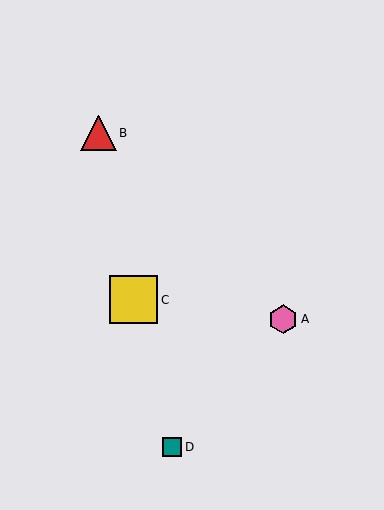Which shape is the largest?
The yellow square (labeled C) is the largest.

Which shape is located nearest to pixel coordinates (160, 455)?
The teal square (labeled D) at (172, 447) is nearest to that location.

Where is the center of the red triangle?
The center of the red triangle is at (98, 133).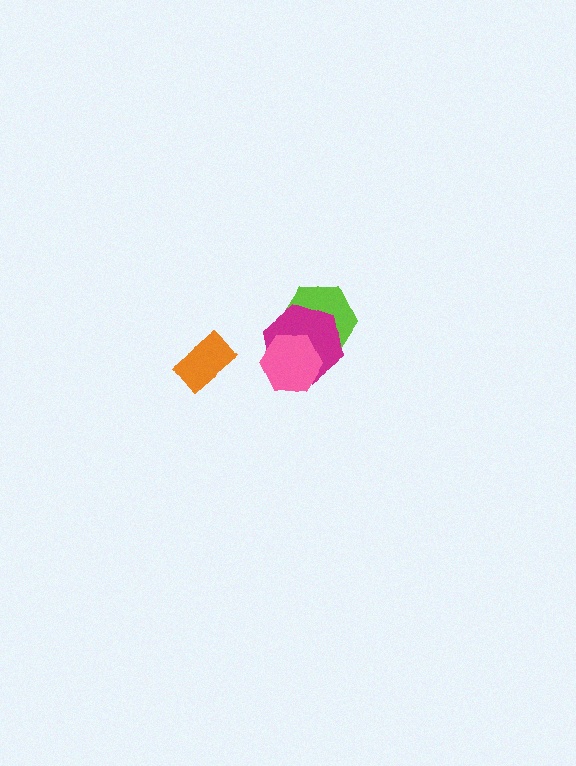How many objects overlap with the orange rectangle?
0 objects overlap with the orange rectangle.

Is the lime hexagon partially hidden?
Yes, it is partially covered by another shape.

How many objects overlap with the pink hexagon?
2 objects overlap with the pink hexagon.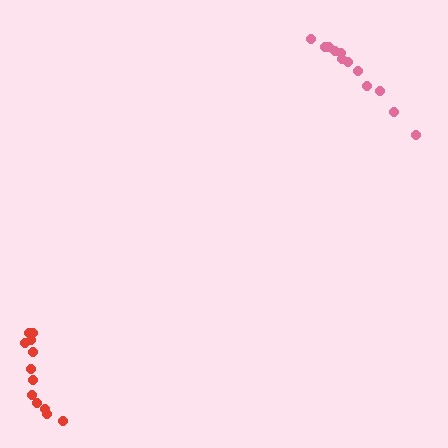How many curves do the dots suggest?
There are 2 distinct paths.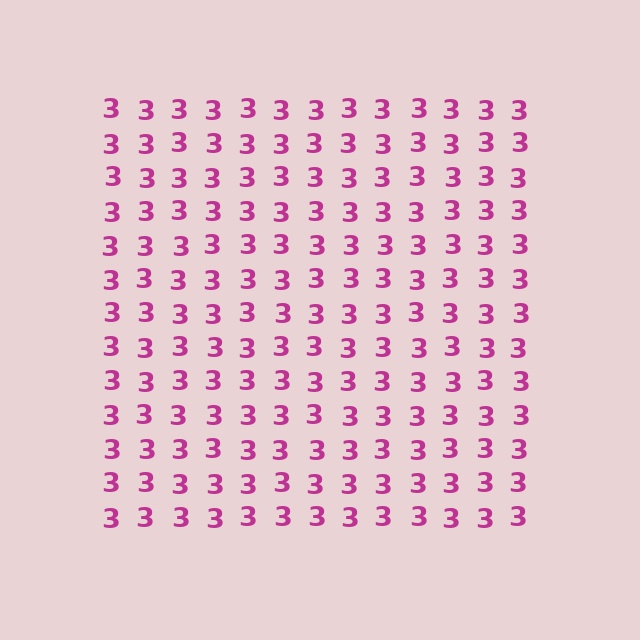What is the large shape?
The large shape is a square.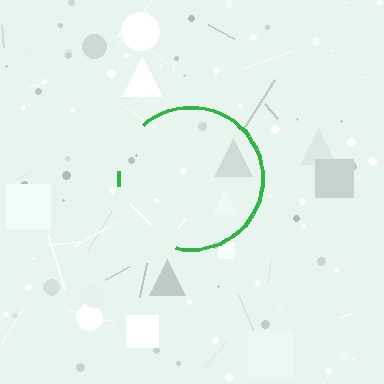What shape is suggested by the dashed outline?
The dashed outline suggests a circle.